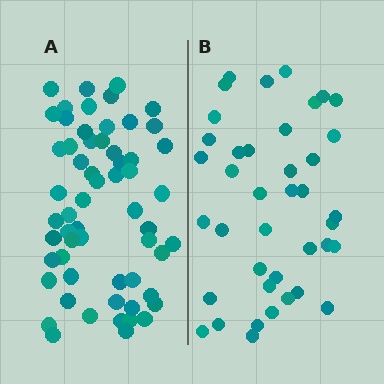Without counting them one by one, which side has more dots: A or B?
Region A (the left region) has more dots.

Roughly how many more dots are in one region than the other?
Region A has approximately 20 more dots than region B.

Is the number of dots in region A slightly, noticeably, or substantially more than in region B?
Region A has substantially more. The ratio is roughly 1.5 to 1.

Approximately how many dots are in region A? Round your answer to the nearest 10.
About 60 dots. (The exact count is 59, which rounds to 60.)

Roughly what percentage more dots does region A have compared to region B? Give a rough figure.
About 50% more.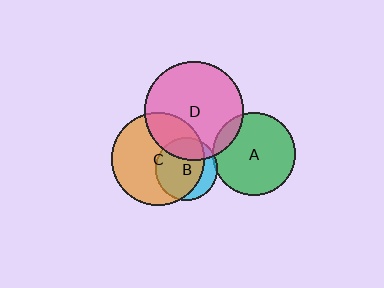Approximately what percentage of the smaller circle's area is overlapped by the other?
Approximately 10%.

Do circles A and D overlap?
Yes.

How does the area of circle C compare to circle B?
Approximately 2.2 times.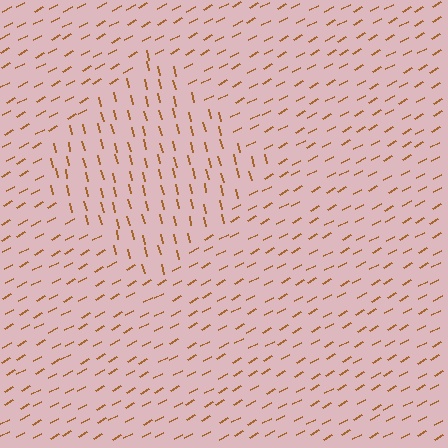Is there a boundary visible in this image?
Yes, there is a texture boundary formed by a change in line orientation.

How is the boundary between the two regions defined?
The boundary is defined purely by a change in line orientation (approximately 75 degrees difference). All lines are the same color and thickness.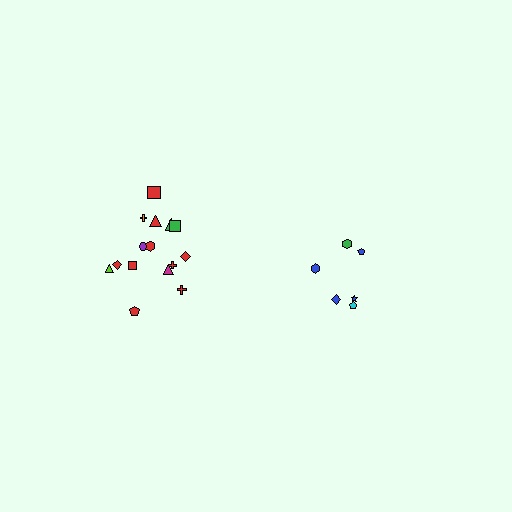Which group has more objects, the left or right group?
The left group.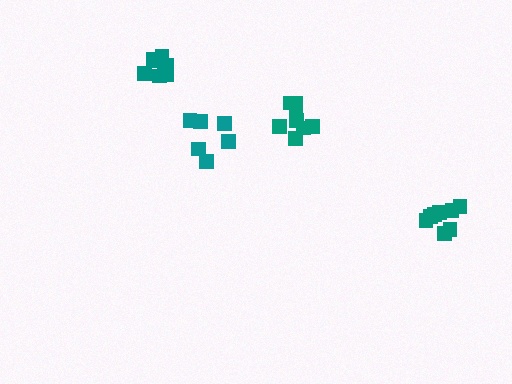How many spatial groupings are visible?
There are 4 spatial groupings.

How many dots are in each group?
Group 1: 6 dots, Group 2: 8 dots, Group 3: 8 dots, Group 4: 8 dots (30 total).